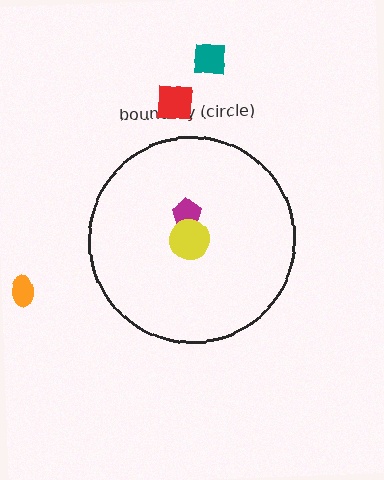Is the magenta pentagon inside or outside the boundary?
Inside.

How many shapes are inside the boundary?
2 inside, 3 outside.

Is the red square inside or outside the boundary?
Outside.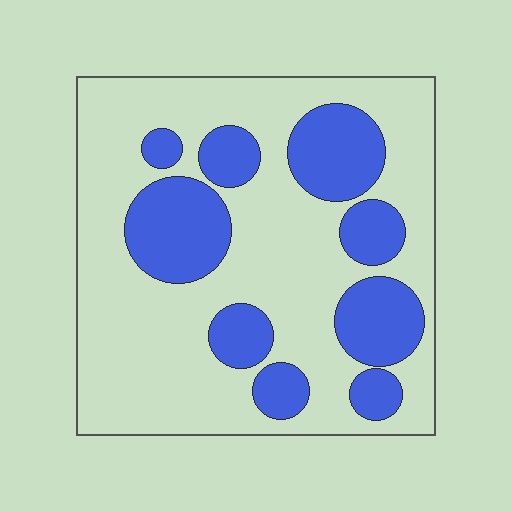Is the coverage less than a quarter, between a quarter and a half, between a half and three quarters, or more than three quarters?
Between a quarter and a half.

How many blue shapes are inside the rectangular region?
9.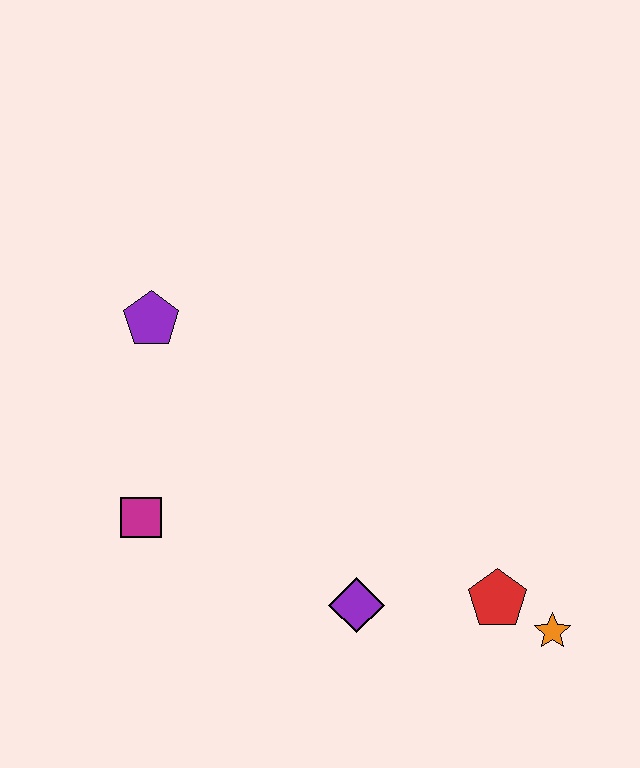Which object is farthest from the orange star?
The purple pentagon is farthest from the orange star.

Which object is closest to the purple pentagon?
The magenta square is closest to the purple pentagon.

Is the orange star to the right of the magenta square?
Yes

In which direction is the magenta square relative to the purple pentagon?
The magenta square is below the purple pentagon.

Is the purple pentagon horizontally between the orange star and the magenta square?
Yes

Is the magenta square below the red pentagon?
No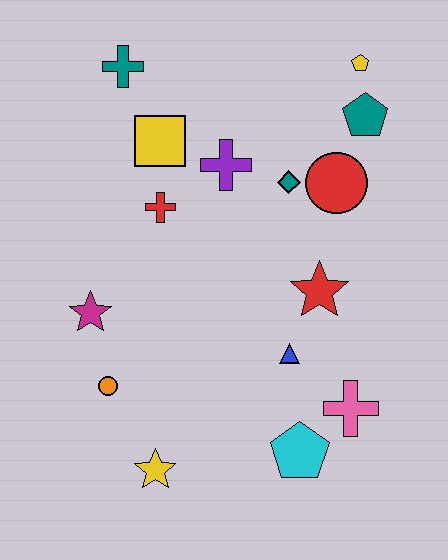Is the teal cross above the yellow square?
Yes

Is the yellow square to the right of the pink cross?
No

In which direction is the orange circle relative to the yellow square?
The orange circle is below the yellow square.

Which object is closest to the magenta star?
The orange circle is closest to the magenta star.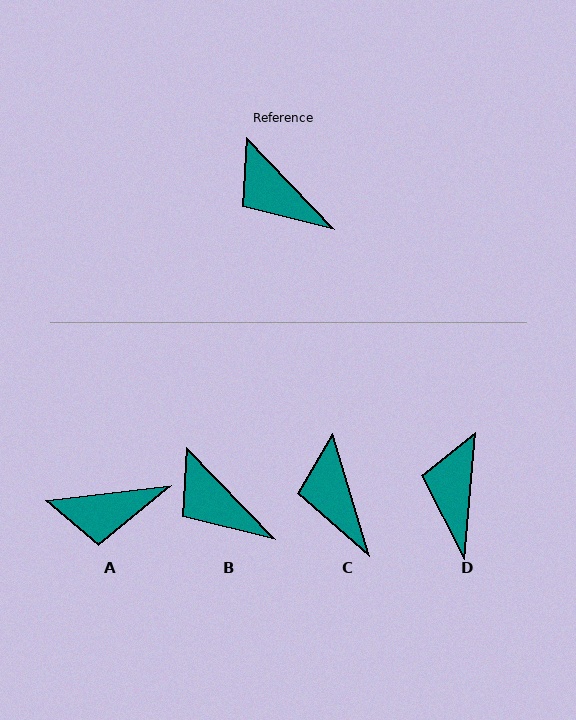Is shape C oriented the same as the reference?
No, it is off by about 27 degrees.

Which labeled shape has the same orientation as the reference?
B.